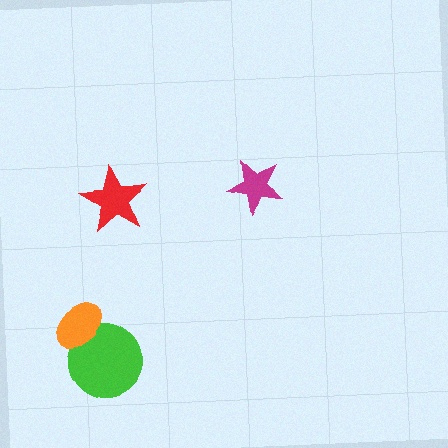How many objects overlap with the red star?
0 objects overlap with the red star.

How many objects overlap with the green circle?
1 object overlaps with the green circle.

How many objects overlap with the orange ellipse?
1 object overlaps with the orange ellipse.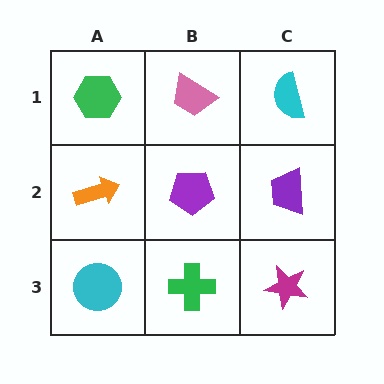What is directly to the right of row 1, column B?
A cyan semicircle.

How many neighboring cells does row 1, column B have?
3.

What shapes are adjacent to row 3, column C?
A purple trapezoid (row 2, column C), a green cross (row 3, column B).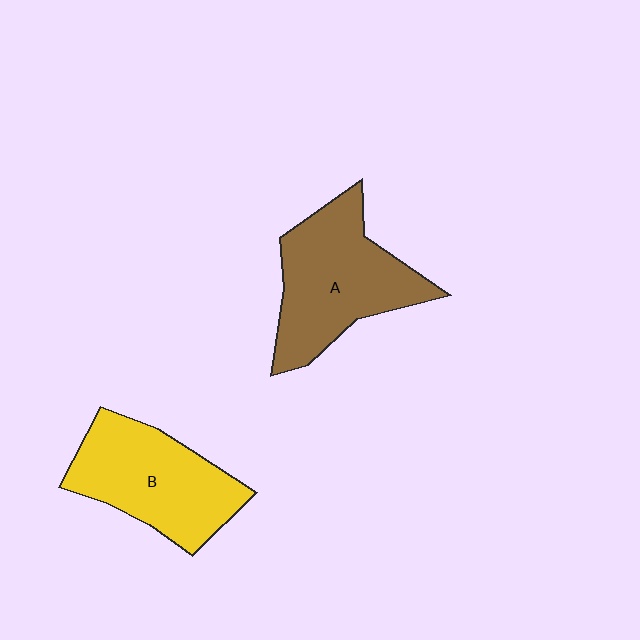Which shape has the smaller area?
Shape B (yellow).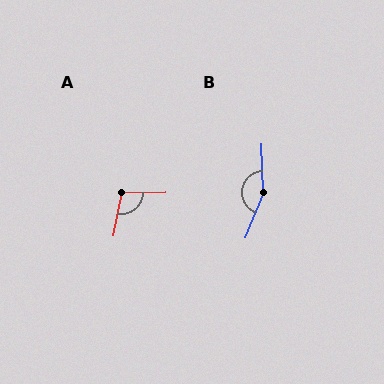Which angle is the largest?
B, at approximately 156 degrees.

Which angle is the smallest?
A, at approximately 102 degrees.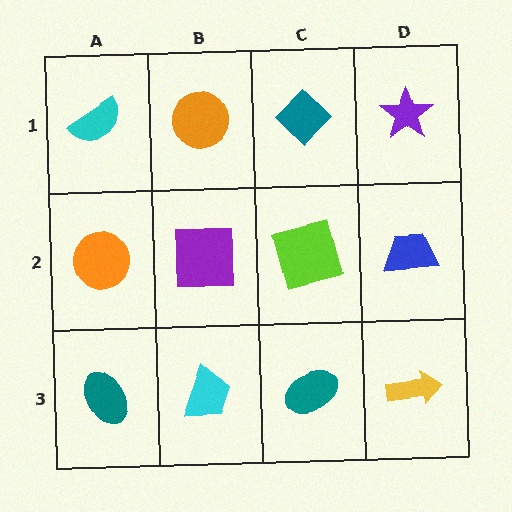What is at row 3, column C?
A teal ellipse.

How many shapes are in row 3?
4 shapes.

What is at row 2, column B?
A purple square.